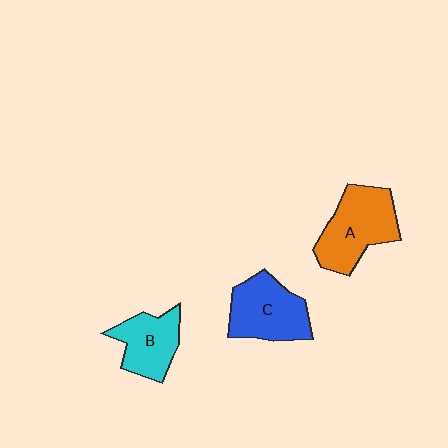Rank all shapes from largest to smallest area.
From largest to smallest: A (orange), C (blue), B (cyan).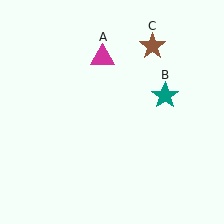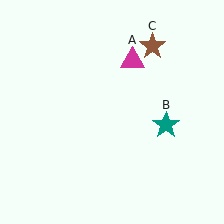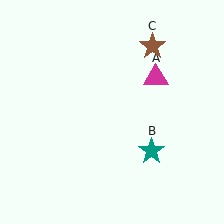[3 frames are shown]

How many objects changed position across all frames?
2 objects changed position: magenta triangle (object A), teal star (object B).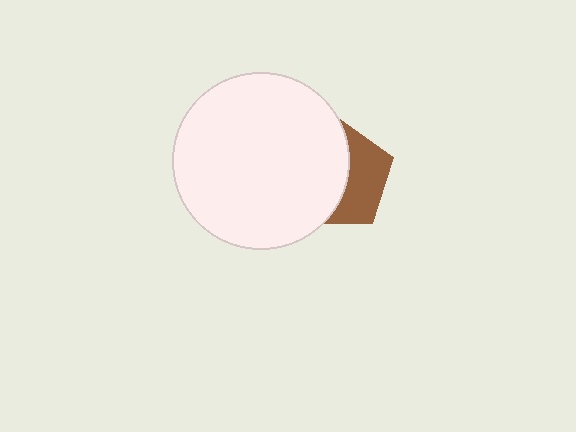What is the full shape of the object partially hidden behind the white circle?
The partially hidden object is a brown pentagon.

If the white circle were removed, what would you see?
You would see the complete brown pentagon.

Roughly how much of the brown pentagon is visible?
A small part of it is visible (roughly 42%).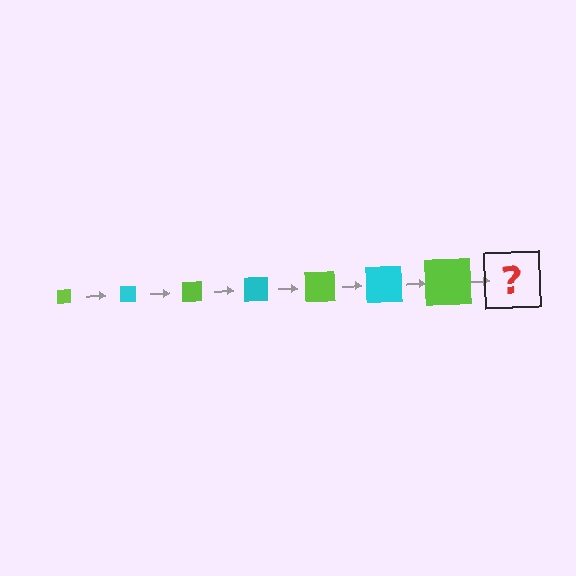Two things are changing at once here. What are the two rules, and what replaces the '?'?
The two rules are that the square grows larger each step and the color cycles through lime and cyan. The '?' should be a cyan square, larger than the previous one.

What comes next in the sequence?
The next element should be a cyan square, larger than the previous one.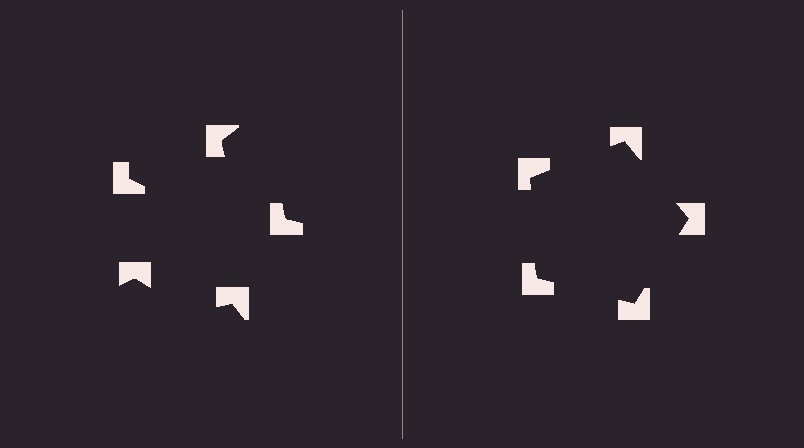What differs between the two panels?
The notched squares are positioned identically on both sides; only the wedge orientations differ. On the right they align to a pentagon; on the left they are misaligned.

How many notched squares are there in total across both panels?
10 — 5 on each side.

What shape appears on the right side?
An illusory pentagon.